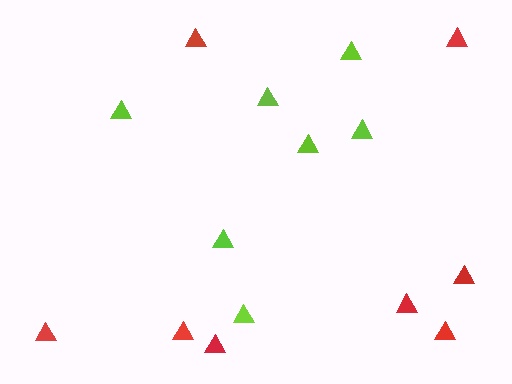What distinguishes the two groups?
There are 2 groups: one group of red triangles (8) and one group of lime triangles (7).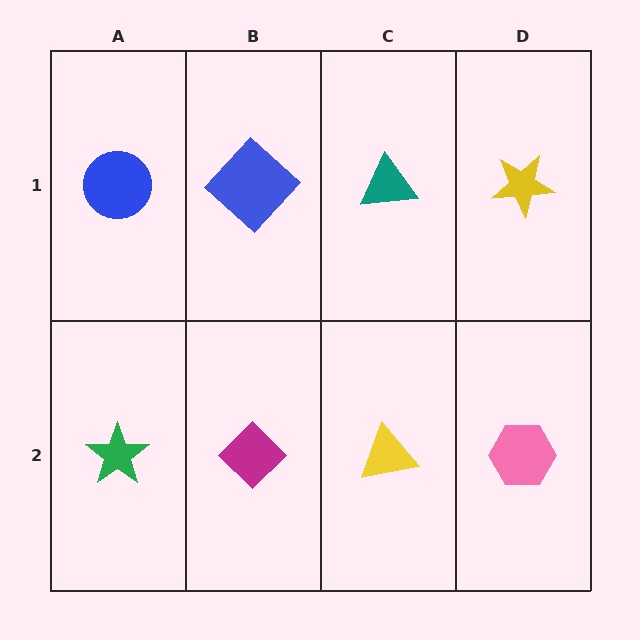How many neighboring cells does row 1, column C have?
3.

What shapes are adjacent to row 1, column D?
A pink hexagon (row 2, column D), a teal triangle (row 1, column C).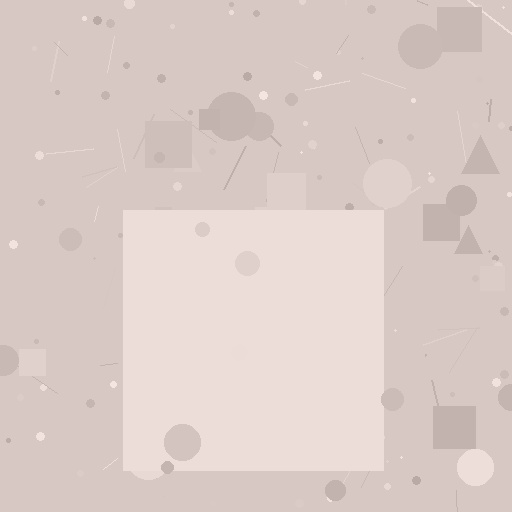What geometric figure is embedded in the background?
A square is embedded in the background.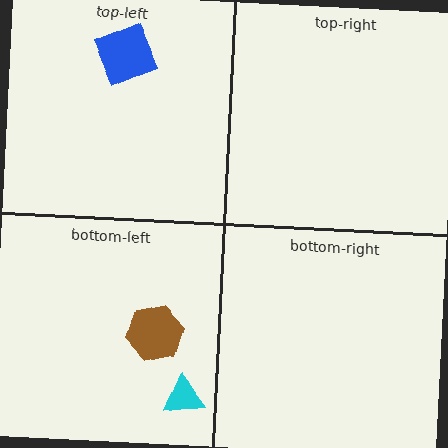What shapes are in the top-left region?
The blue diamond.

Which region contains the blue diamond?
The top-left region.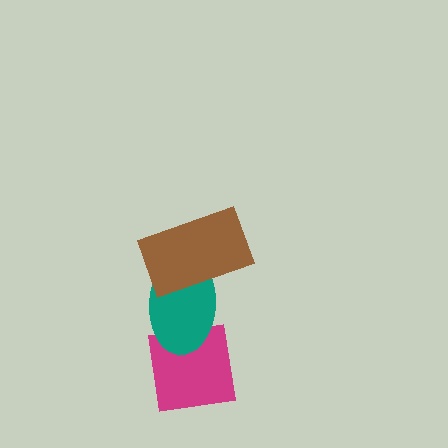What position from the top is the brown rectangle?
The brown rectangle is 1st from the top.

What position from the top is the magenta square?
The magenta square is 3rd from the top.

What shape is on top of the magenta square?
The teal ellipse is on top of the magenta square.